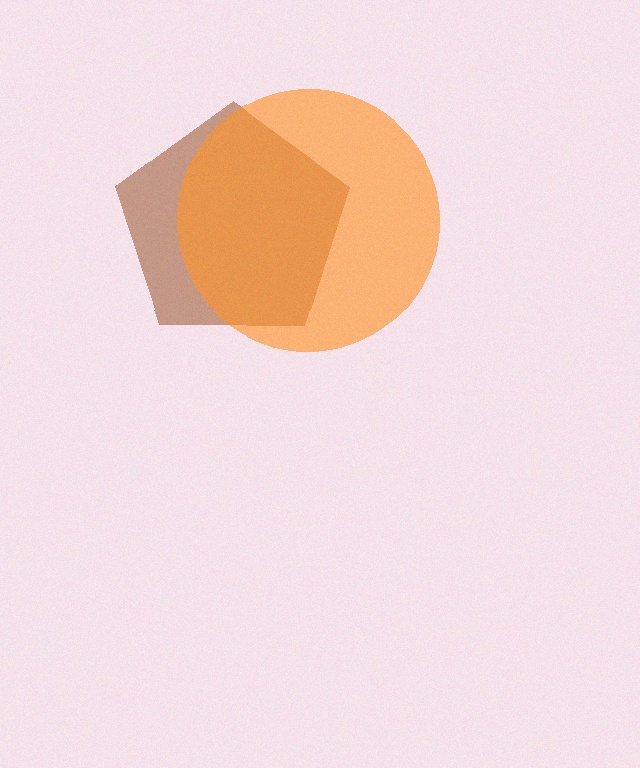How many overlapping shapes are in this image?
There are 2 overlapping shapes in the image.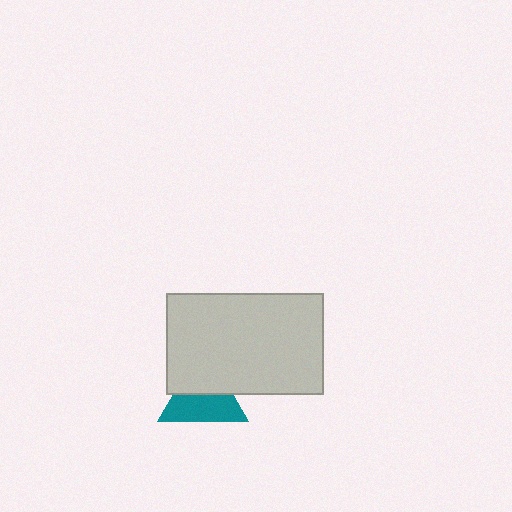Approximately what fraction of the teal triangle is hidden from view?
Roughly 45% of the teal triangle is hidden behind the light gray rectangle.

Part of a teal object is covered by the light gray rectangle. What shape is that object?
It is a triangle.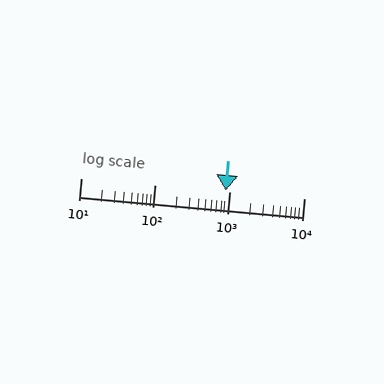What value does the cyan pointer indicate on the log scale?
The pointer indicates approximately 900.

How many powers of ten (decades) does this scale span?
The scale spans 3 decades, from 10 to 10000.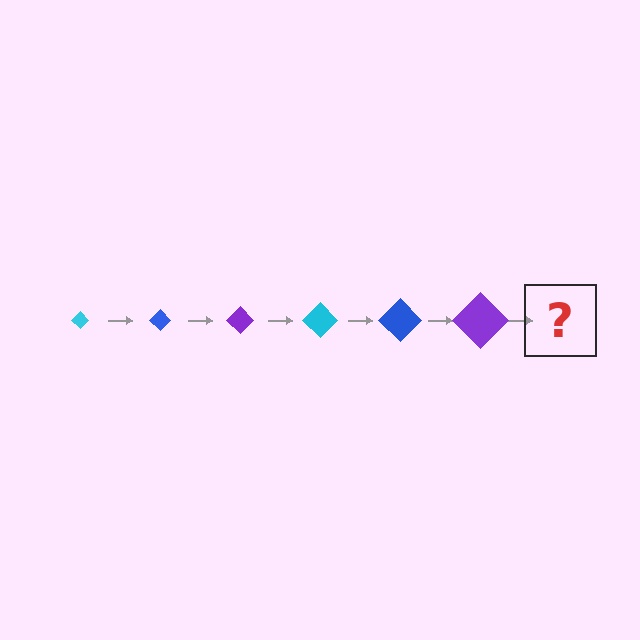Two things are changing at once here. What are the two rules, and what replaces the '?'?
The two rules are that the diamond grows larger each step and the color cycles through cyan, blue, and purple. The '?' should be a cyan diamond, larger than the previous one.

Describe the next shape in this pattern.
It should be a cyan diamond, larger than the previous one.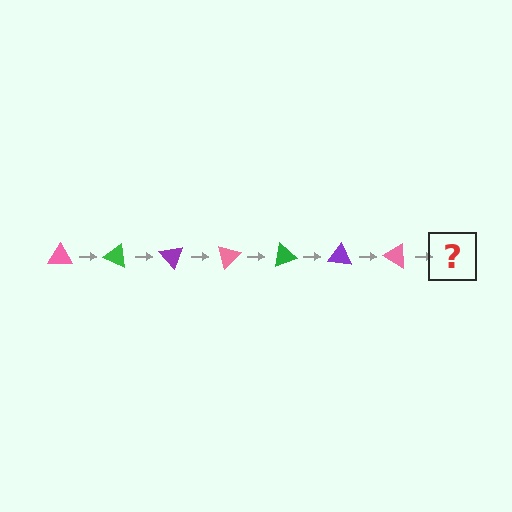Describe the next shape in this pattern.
It should be a green triangle, rotated 175 degrees from the start.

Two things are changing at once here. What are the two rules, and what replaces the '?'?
The two rules are that it rotates 25 degrees each step and the color cycles through pink, green, and purple. The '?' should be a green triangle, rotated 175 degrees from the start.